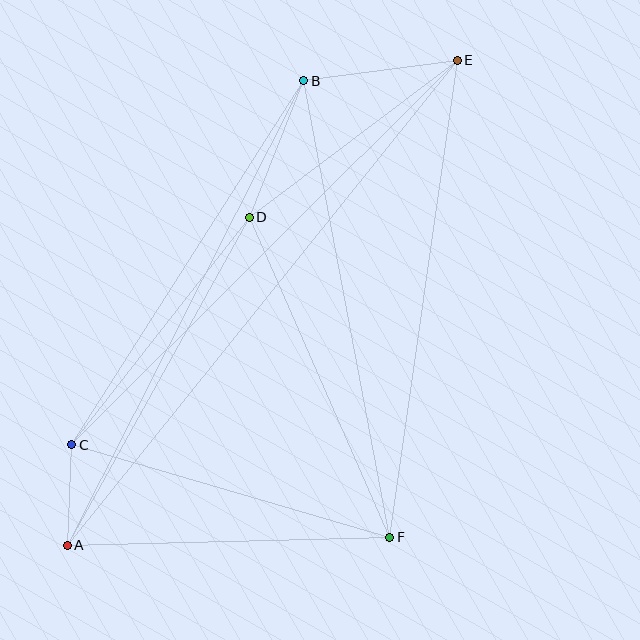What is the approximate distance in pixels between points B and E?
The distance between B and E is approximately 155 pixels.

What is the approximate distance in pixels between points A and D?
The distance between A and D is approximately 375 pixels.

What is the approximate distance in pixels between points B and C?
The distance between B and C is approximately 432 pixels.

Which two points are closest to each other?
Points A and C are closest to each other.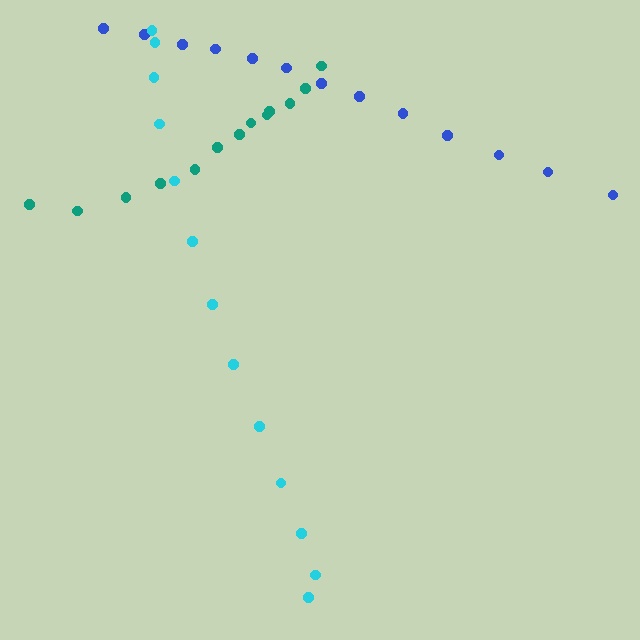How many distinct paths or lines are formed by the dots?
There are 3 distinct paths.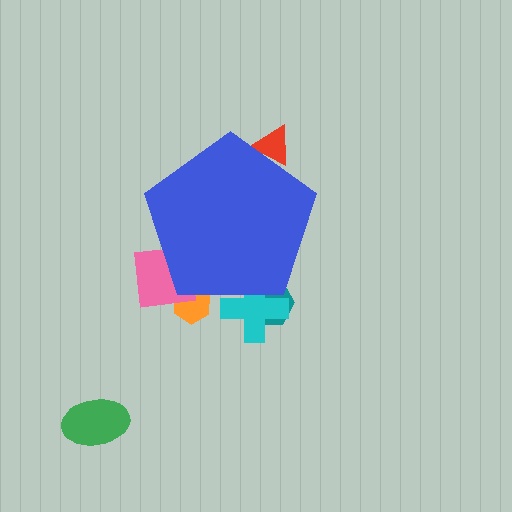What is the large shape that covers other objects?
A blue pentagon.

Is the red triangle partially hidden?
Yes, the red triangle is partially hidden behind the blue pentagon.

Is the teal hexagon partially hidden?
Yes, the teal hexagon is partially hidden behind the blue pentagon.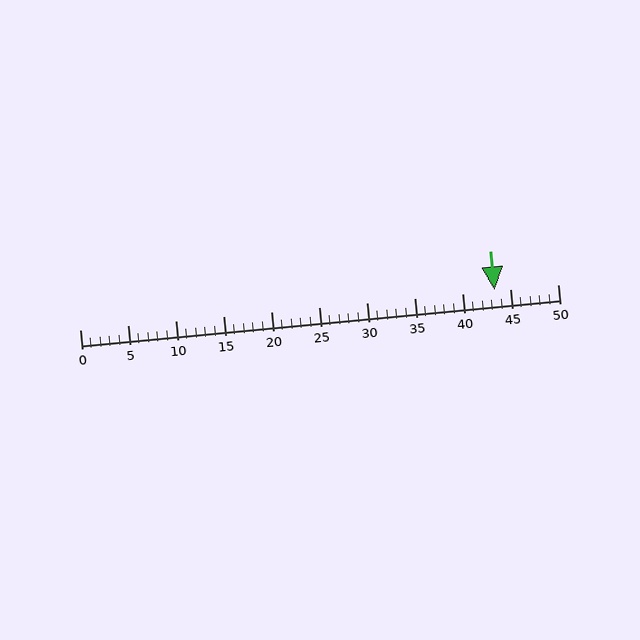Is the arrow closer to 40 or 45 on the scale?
The arrow is closer to 45.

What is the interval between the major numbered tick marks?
The major tick marks are spaced 5 units apart.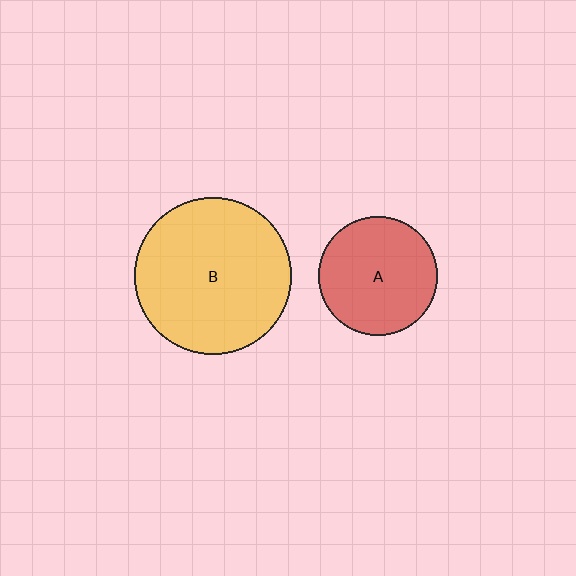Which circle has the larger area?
Circle B (yellow).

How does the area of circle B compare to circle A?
Approximately 1.8 times.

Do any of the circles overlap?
No, none of the circles overlap.